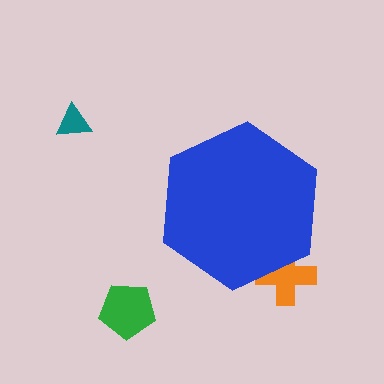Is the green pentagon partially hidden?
No, the green pentagon is fully visible.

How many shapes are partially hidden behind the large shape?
1 shape is partially hidden.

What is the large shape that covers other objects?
A blue hexagon.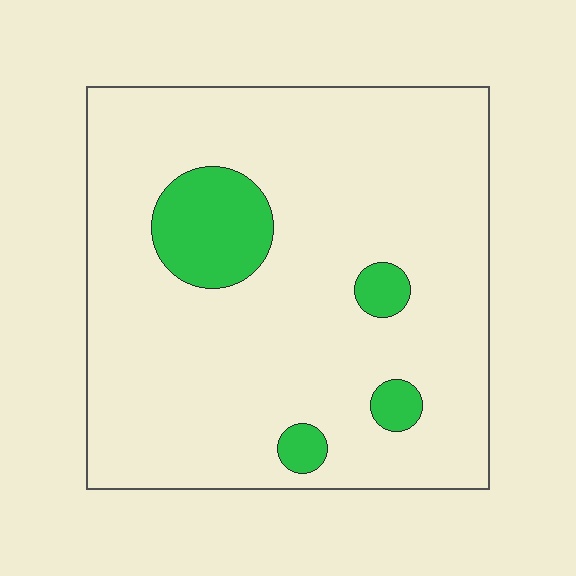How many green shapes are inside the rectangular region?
4.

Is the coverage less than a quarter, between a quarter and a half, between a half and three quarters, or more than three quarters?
Less than a quarter.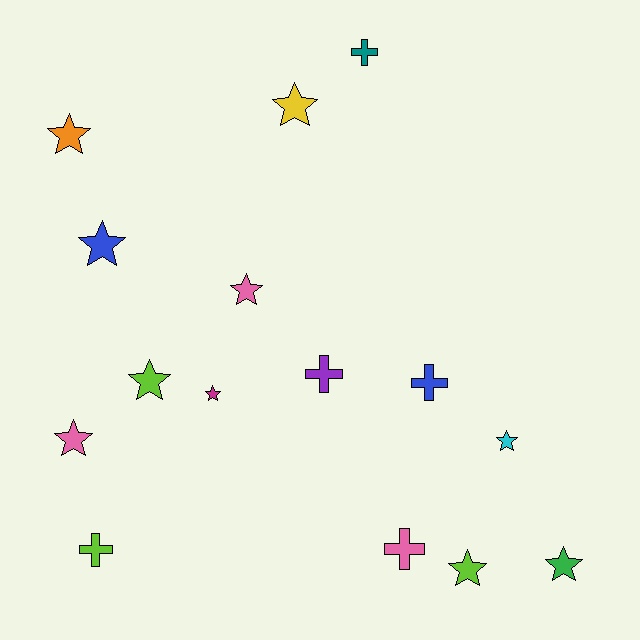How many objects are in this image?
There are 15 objects.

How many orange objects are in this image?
There is 1 orange object.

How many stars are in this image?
There are 10 stars.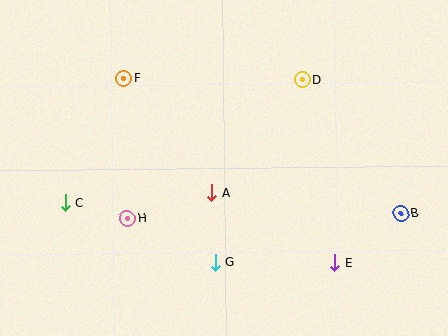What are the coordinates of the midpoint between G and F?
The midpoint between G and F is at (170, 170).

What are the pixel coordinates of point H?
Point H is at (127, 218).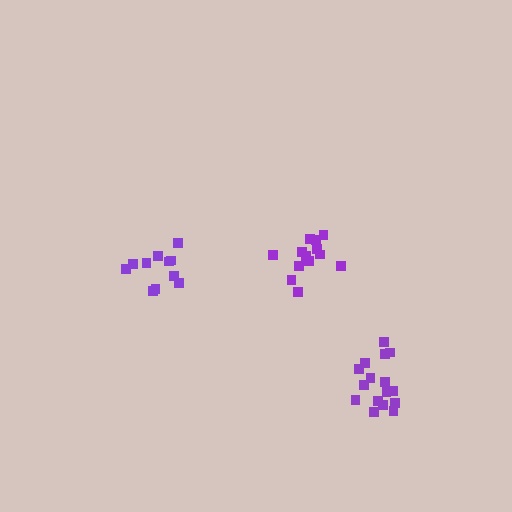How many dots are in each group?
Group 1: 13 dots, Group 2: 11 dots, Group 3: 16 dots (40 total).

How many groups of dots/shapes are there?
There are 3 groups.